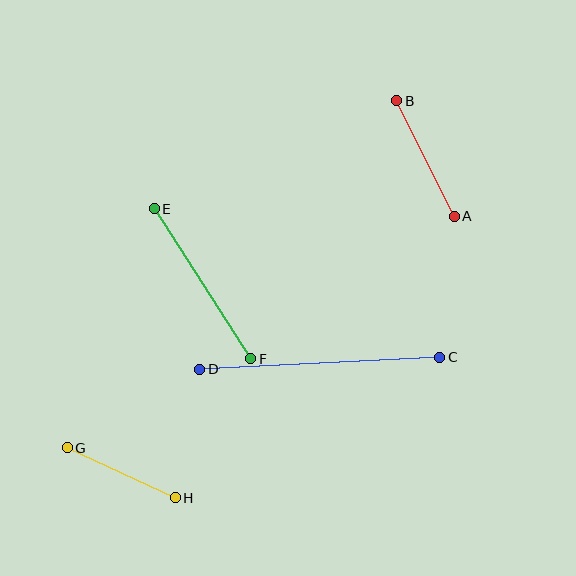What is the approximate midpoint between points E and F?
The midpoint is at approximately (203, 284) pixels.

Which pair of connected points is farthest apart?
Points C and D are farthest apart.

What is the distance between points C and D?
The distance is approximately 240 pixels.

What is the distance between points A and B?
The distance is approximately 129 pixels.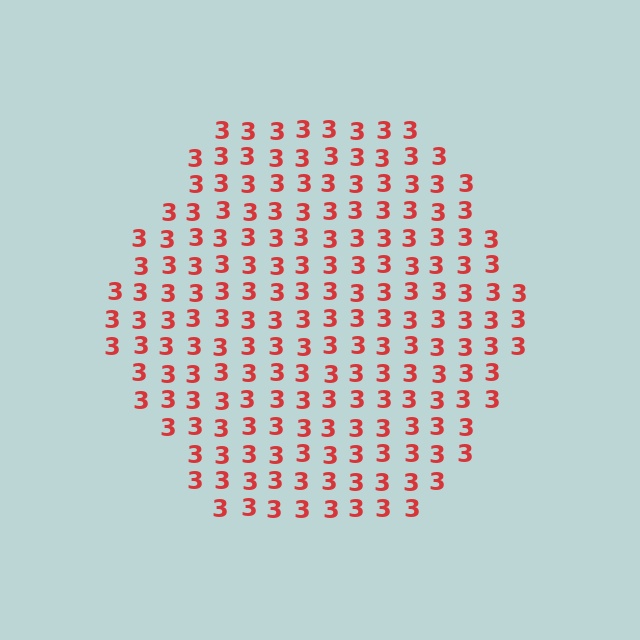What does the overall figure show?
The overall figure shows a hexagon.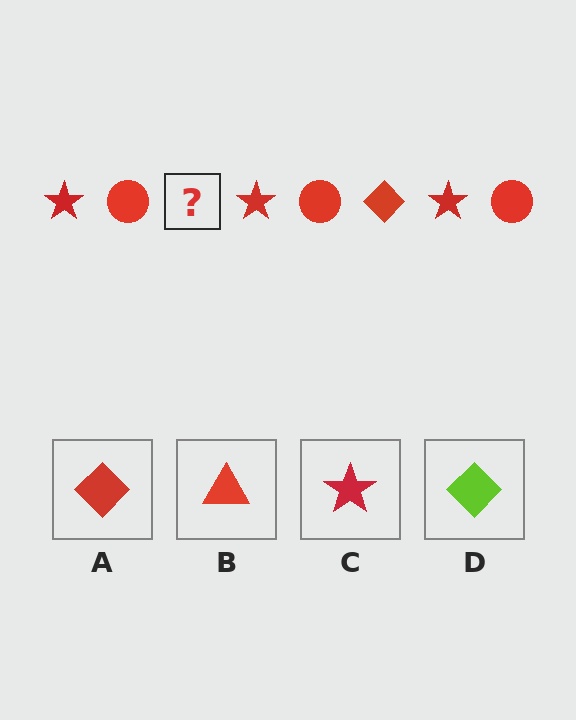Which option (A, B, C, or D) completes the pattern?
A.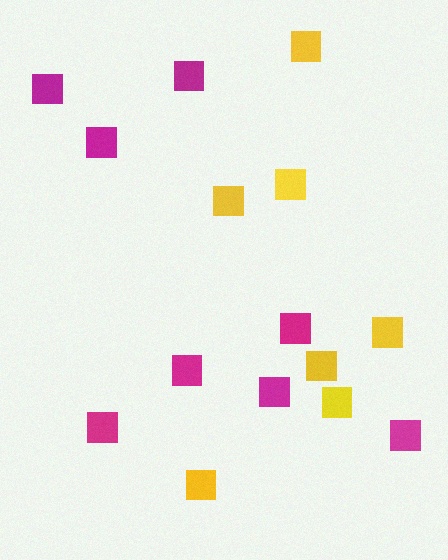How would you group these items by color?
There are 2 groups: one group of yellow squares (7) and one group of magenta squares (8).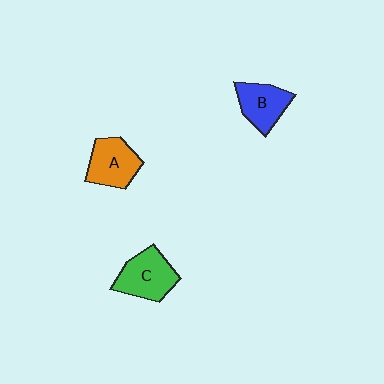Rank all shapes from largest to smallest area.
From largest to smallest: C (green), A (orange), B (blue).